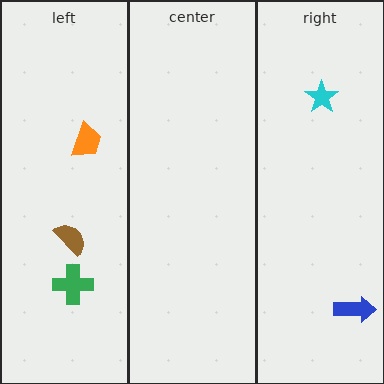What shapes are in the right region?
The cyan star, the blue arrow.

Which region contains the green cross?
The left region.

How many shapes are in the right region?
2.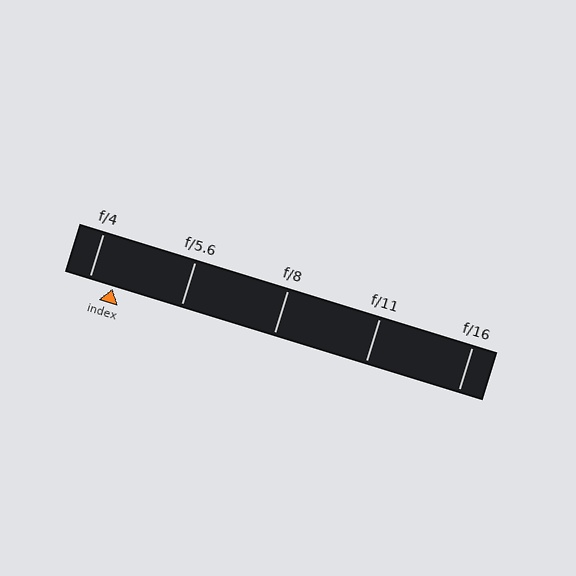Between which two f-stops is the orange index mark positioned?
The index mark is between f/4 and f/5.6.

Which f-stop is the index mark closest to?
The index mark is closest to f/4.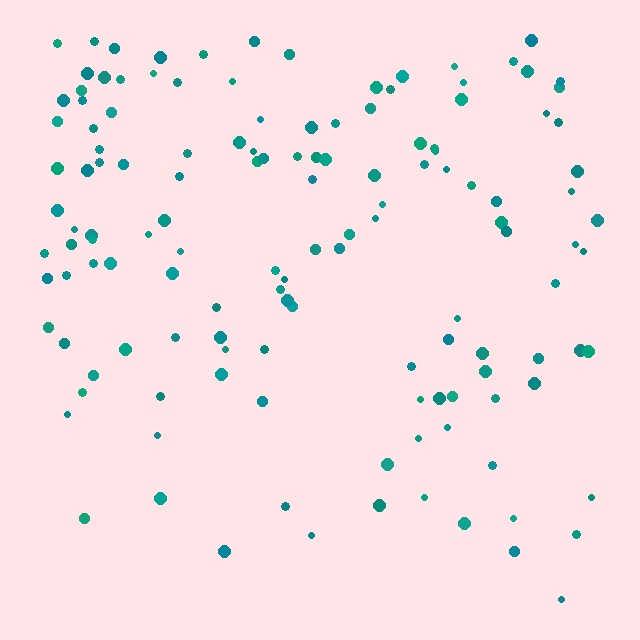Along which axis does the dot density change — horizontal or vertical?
Vertical.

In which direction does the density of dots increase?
From bottom to top, with the top side densest.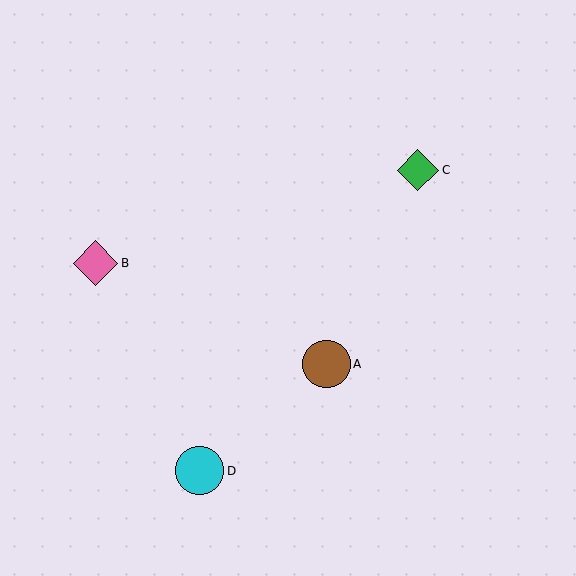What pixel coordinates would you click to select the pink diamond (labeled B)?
Click at (95, 263) to select the pink diamond B.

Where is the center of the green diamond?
The center of the green diamond is at (418, 170).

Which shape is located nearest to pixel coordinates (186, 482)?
The cyan circle (labeled D) at (200, 471) is nearest to that location.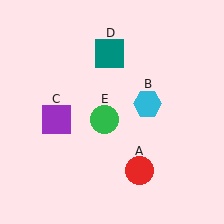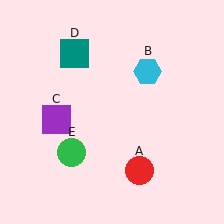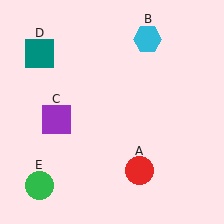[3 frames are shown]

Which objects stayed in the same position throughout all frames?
Red circle (object A) and purple square (object C) remained stationary.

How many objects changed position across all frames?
3 objects changed position: cyan hexagon (object B), teal square (object D), green circle (object E).